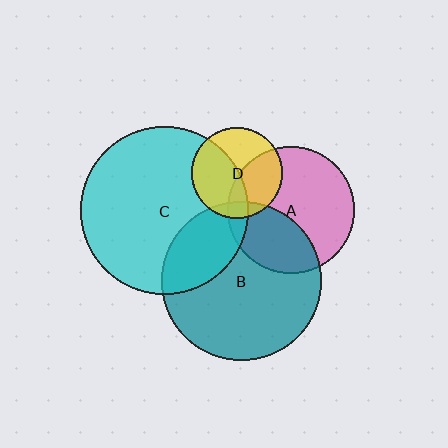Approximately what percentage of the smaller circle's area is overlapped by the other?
Approximately 40%.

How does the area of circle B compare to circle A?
Approximately 1.6 times.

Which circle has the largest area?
Circle C (cyan).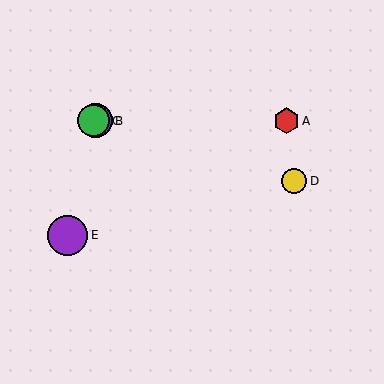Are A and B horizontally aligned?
Yes, both are at y≈121.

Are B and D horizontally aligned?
No, B is at y≈121 and D is at y≈181.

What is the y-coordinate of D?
Object D is at y≈181.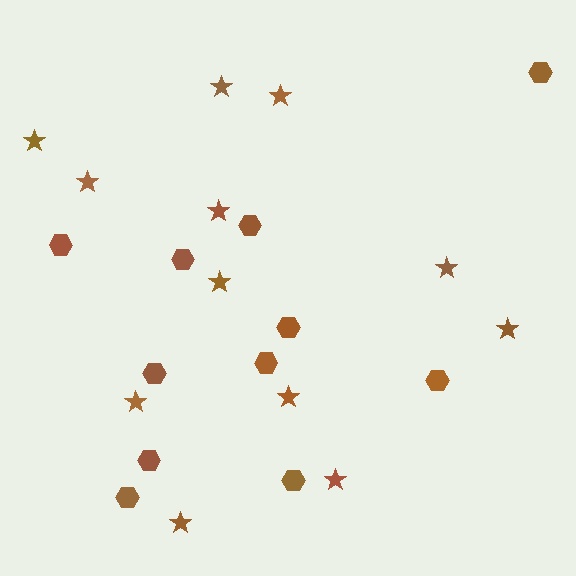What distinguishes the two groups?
There are 2 groups: one group of hexagons (11) and one group of stars (12).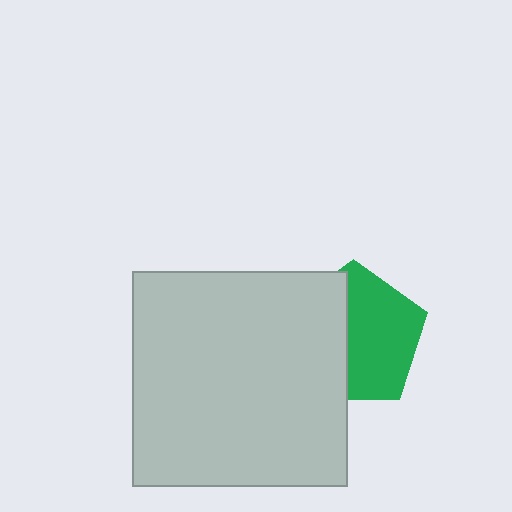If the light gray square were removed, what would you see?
You would see the complete green pentagon.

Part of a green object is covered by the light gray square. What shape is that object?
It is a pentagon.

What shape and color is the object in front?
The object in front is a light gray square.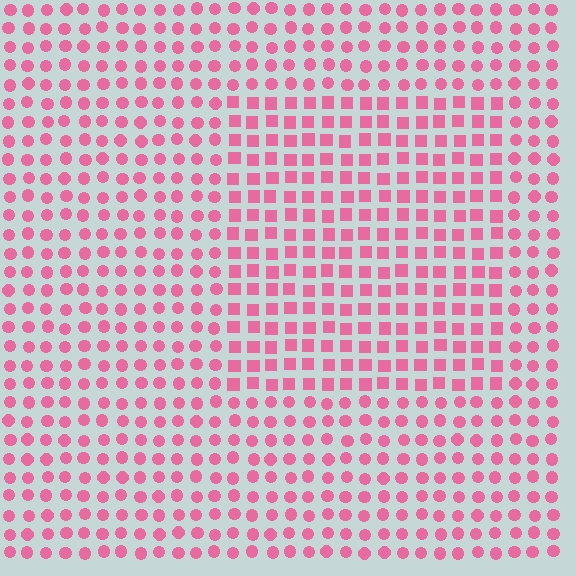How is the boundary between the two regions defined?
The boundary is defined by a change in element shape: squares inside vs. circles outside. All elements share the same color and spacing.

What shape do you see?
I see a rectangle.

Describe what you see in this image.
The image is filled with small pink elements arranged in a uniform grid. A rectangle-shaped region contains squares, while the surrounding area contains circles. The boundary is defined purely by the change in element shape.